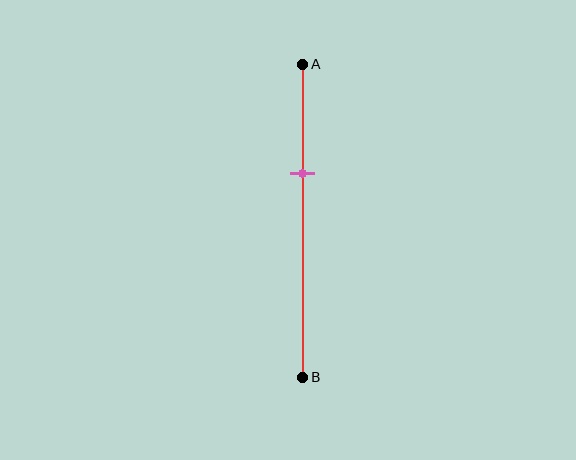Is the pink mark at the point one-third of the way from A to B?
Yes, the mark is approximately at the one-third point.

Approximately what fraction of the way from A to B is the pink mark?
The pink mark is approximately 35% of the way from A to B.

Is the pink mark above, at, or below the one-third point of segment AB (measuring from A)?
The pink mark is approximately at the one-third point of segment AB.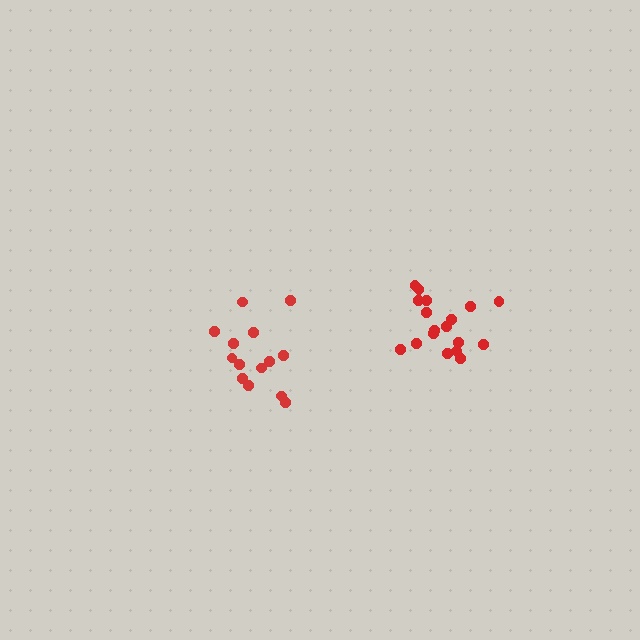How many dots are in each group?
Group 1: 18 dots, Group 2: 14 dots (32 total).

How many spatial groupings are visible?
There are 2 spatial groupings.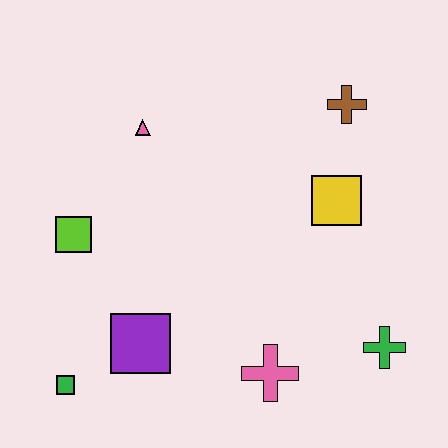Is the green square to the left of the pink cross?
Yes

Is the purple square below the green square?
No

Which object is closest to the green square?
The purple square is closest to the green square.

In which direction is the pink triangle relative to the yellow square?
The pink triangle is to the left of the yellow square.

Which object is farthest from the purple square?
The brown cross is farthest from the purple square.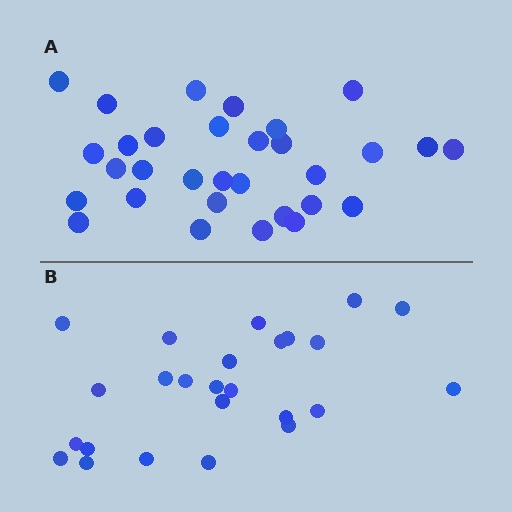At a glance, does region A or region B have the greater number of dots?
Region A (the top region) has more dots.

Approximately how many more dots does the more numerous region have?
Region A has about 6 more dots than region B.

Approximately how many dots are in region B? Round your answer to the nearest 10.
About 20 dots. (The exact count is 25, which rounds to 20.)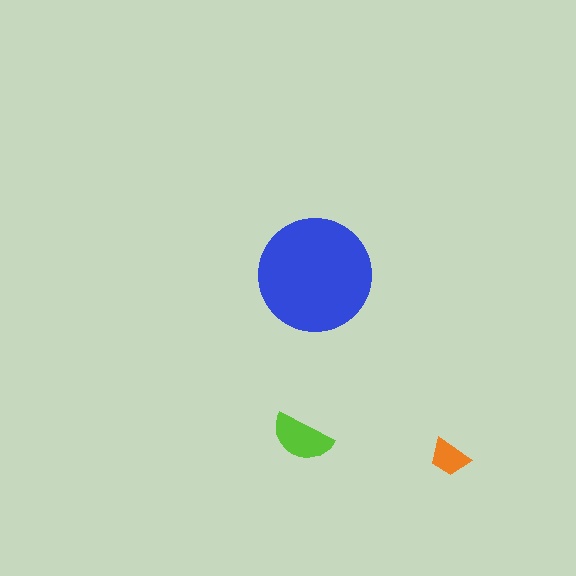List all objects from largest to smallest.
The blue circle, the lime semicircle, the orange trapezoid.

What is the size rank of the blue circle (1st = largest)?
1st.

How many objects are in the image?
There are 3 objects in the image.